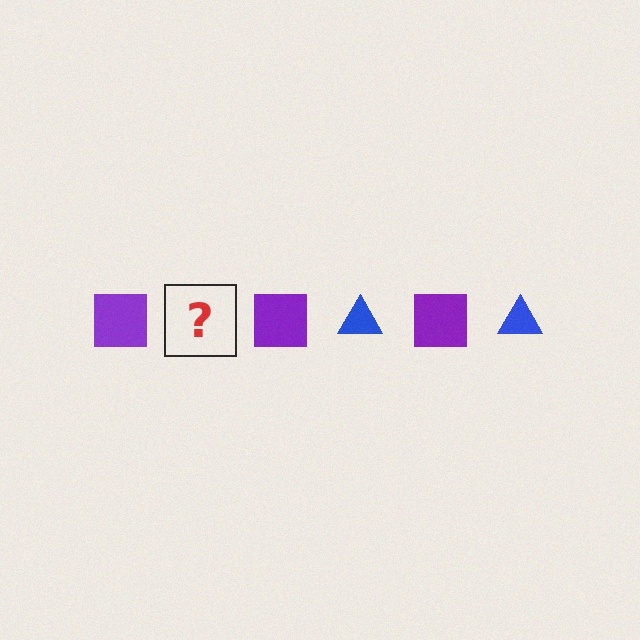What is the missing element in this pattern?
The missing element is a blue triangle.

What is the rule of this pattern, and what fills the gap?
The rule is that the pattern alternates between purple square and blue triangle. The gap should be filled with a blue triangle.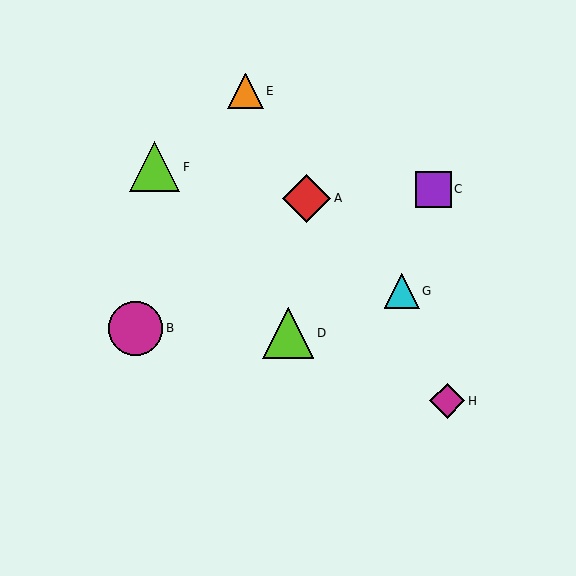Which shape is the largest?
The magenta circle (labeled B) is the largest.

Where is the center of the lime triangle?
The center of the lime triangle is at (288, 333).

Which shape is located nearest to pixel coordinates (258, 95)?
The orange triangle (labeled E) at (245, 91) is nearest to that location.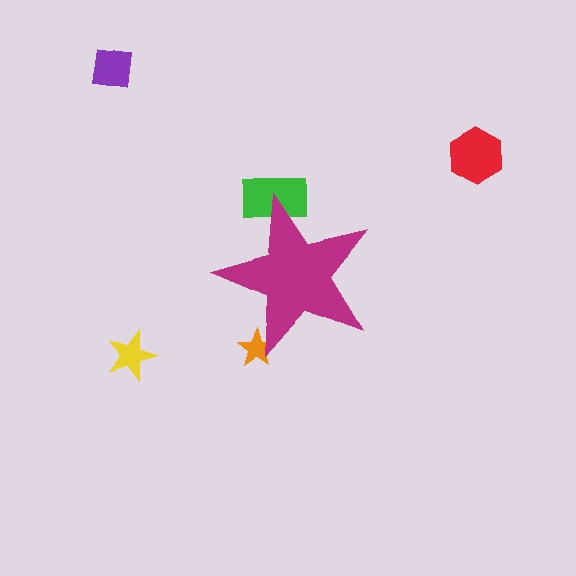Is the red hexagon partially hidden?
No, the red hexagon is fully visible.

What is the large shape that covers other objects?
A magenta star.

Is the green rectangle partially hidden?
Yes, the green rectangle is partially hidden behind the magenta star.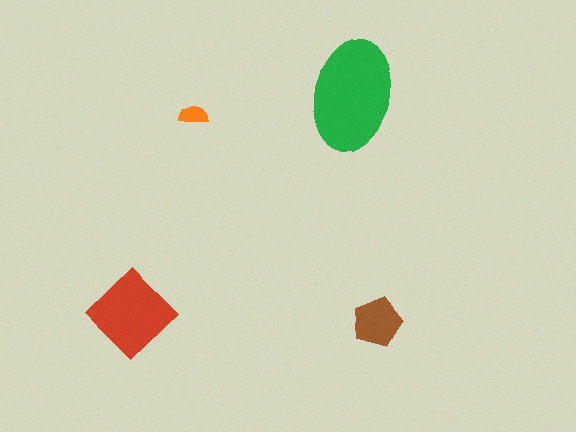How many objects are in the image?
There are 4 objects in the image.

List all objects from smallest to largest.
The orange semicircle, the brown pentagon, the red diamond, the green ellipse.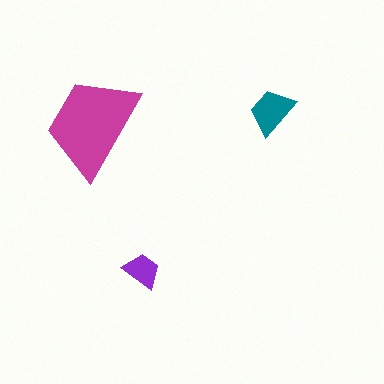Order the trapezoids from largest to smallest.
the magenta one, the teal one, the purple one.